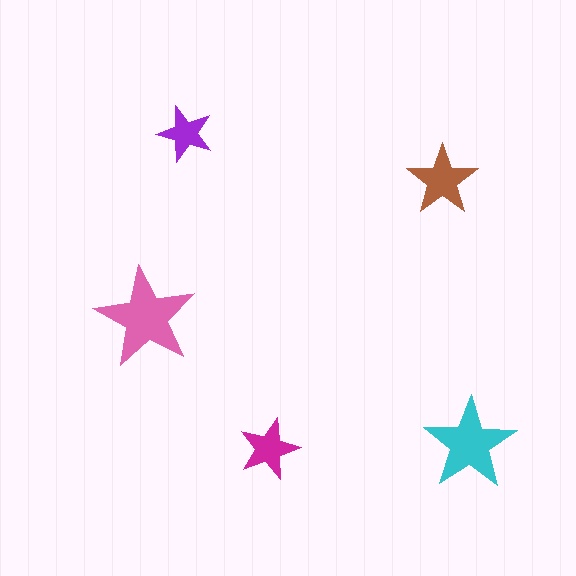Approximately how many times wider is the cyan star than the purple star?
About 1.5 times wider.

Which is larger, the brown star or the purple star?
The brown one.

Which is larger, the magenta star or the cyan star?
The cyan one.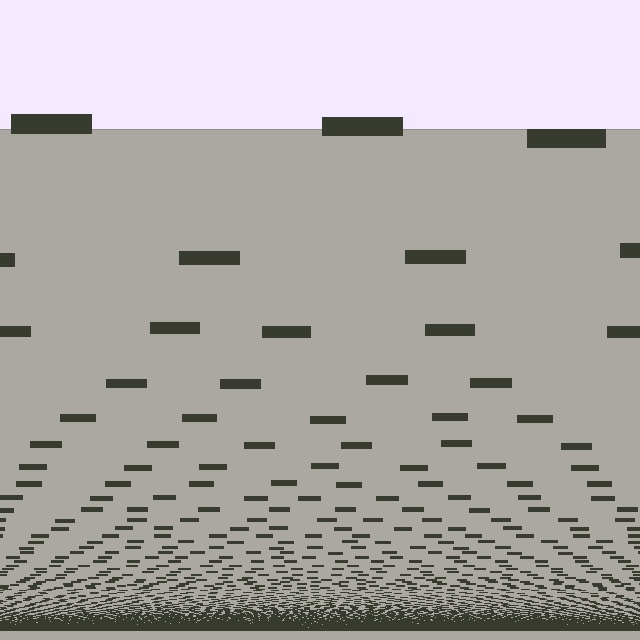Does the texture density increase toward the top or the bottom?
Density increases toward the bottom.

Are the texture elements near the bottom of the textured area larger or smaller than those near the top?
Smaller. The gradient is inverted — elements near the bottom are smaller and denser.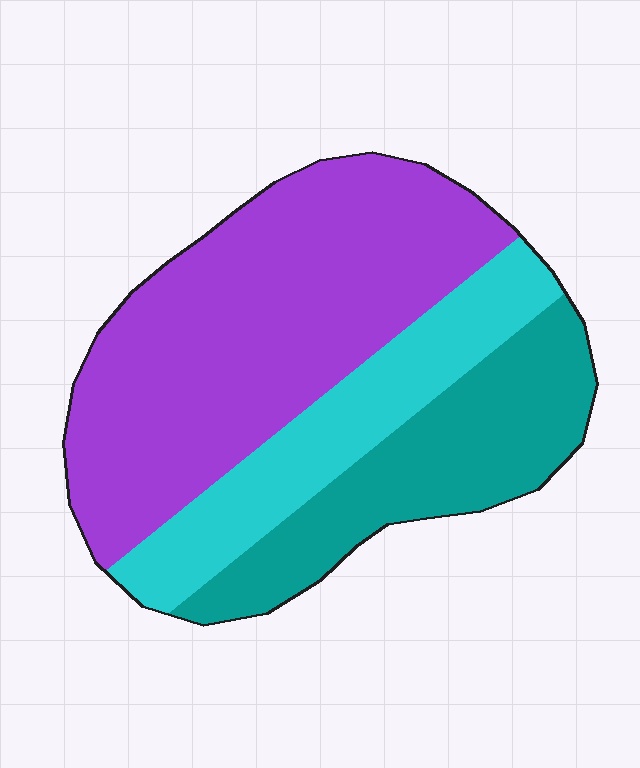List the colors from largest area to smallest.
From largest to smallest: purple, teal, cyan.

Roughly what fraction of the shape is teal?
Teal takes up about one quarter (1/4) of the shape.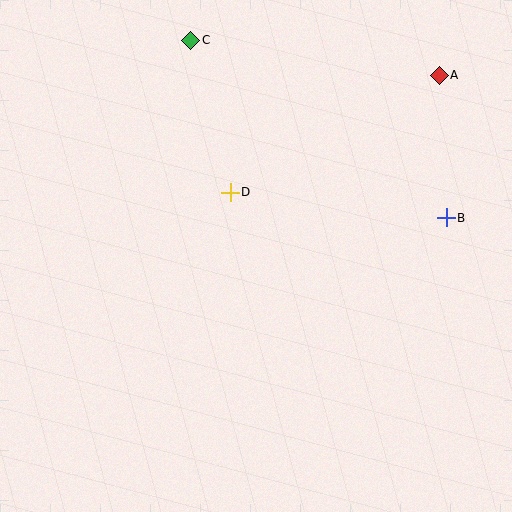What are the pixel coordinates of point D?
Point D is at (230, 192).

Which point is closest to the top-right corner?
Point A is closest to the top-right corner.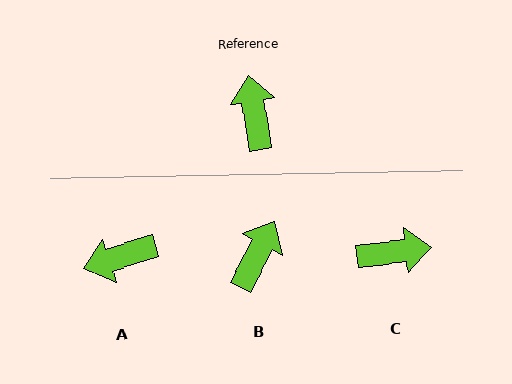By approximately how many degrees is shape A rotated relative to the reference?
Approximately 98 degrees counter-clockwise.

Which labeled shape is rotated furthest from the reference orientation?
A, about 98 degrees away.